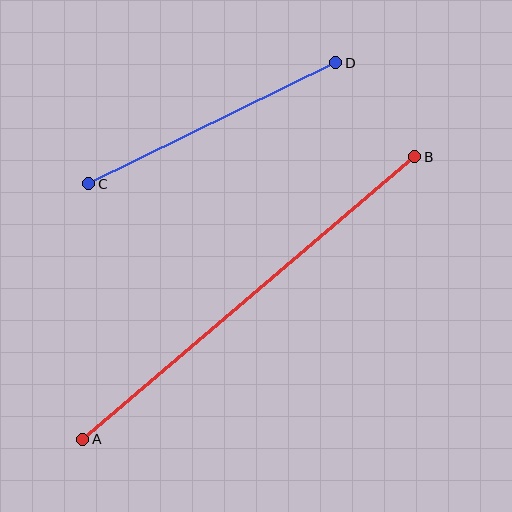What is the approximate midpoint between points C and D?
The midpoint is at approximately (212, 123) pixels.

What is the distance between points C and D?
The distance is approximately 275 pixels.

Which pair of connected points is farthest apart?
Points A and B are farthest apart.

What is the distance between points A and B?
The distance is approximately 436 pixels.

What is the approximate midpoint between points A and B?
The midpoint is at approximately (249, 298) pixels.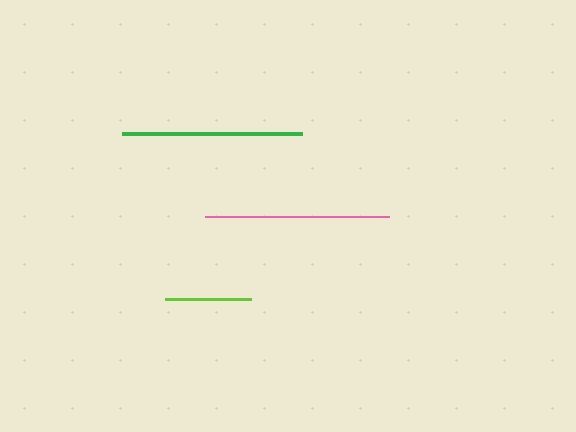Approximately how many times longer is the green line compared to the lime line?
The green line is approximately 2.1 times the length of the lime line.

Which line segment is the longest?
The pink line is the longest at approximately 184 pixels.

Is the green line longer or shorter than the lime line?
The green line is longer than the lime line.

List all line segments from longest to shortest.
From longest to shortest: pink, green, lime.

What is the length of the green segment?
The green segment is approximately 180 pixels long.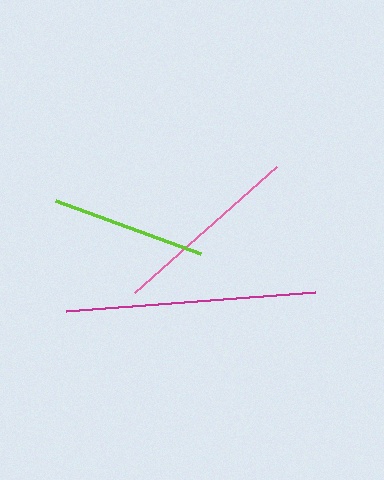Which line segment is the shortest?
The lime line is the shortest at approximately 155 pixels.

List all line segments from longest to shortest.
From longest to shortest: magenta, pink, lime.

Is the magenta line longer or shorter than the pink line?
The magenta line is longer than the pink line.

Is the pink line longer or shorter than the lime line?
The pink line is longer than the lime line.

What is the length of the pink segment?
The pink segment is approximately 190 pixels long.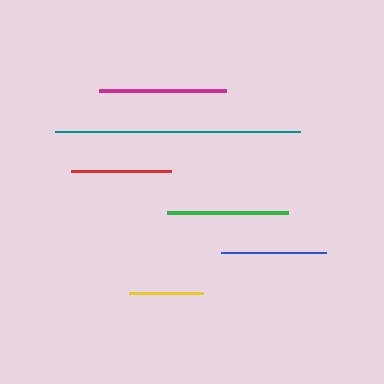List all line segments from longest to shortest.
From longest to shortest: teal, magenta, green, blue, red, yellow.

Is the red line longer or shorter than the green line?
The green line is longer than the red line.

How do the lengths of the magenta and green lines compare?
The magenta and green lines are approximately the same length.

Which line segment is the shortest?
The yellow line is the shortest at approximately 74 pixels.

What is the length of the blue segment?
The blue segment is approximately 104 pixels long.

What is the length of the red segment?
The red segment is approximately 100 pixels long.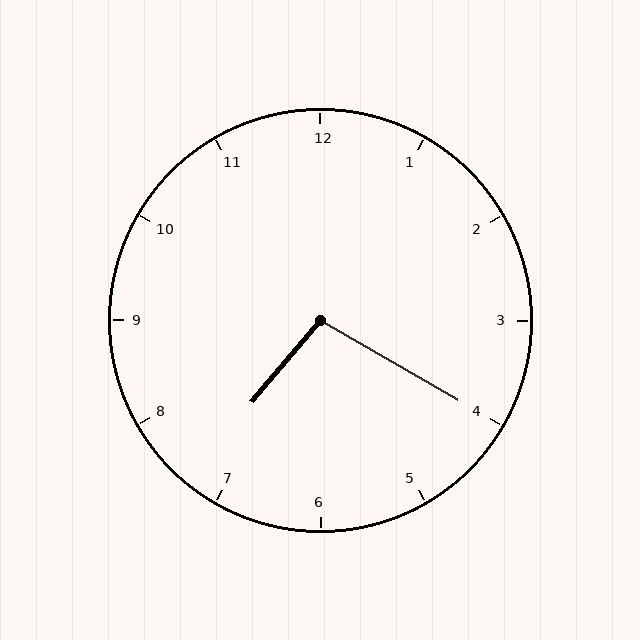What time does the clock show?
7:20.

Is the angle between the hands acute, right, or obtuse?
It is obtuse.